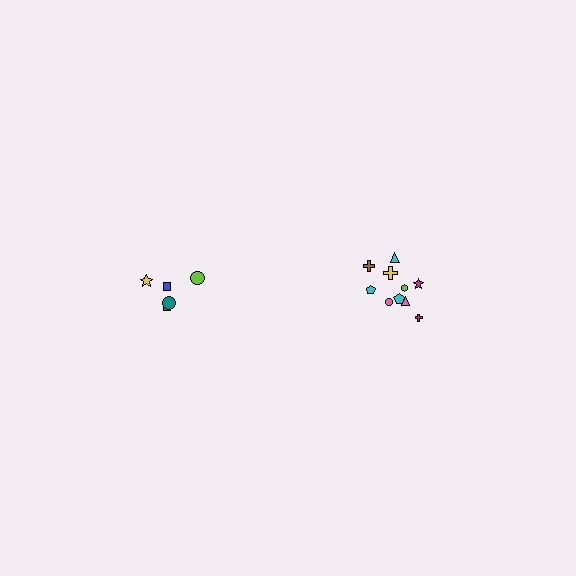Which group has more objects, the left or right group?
The right group.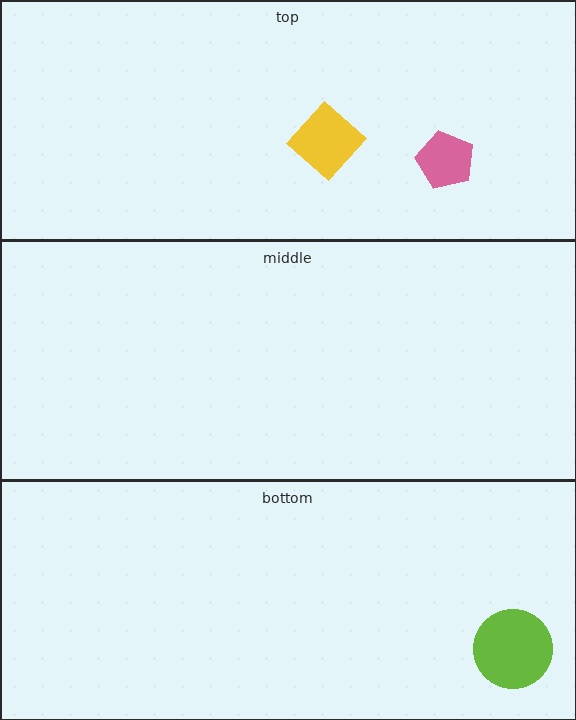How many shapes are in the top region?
2.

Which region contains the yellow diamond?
The top region.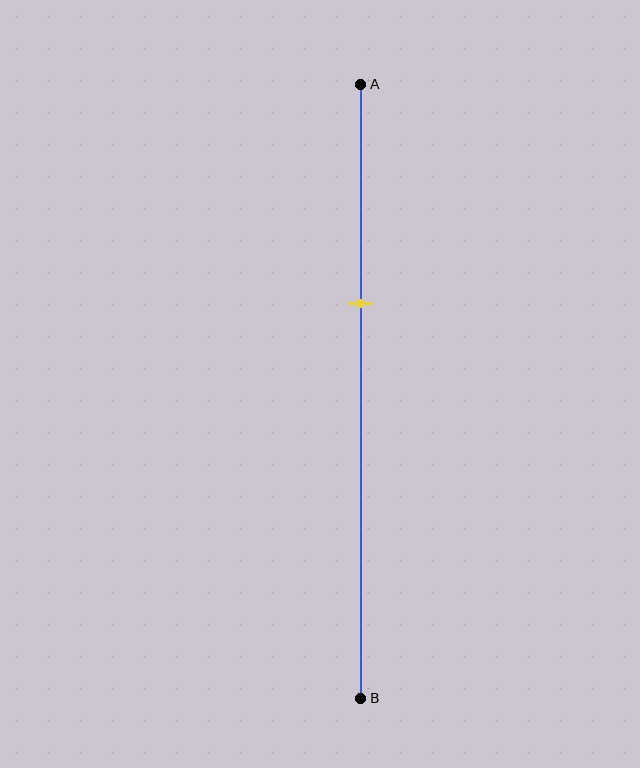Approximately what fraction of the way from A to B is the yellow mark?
The yellow mark is approximately 35% of the way from A to B.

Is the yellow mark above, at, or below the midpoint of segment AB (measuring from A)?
The yellow mark is above the midpoint of segment AB.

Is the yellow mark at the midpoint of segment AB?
No, the mark is at about 35% from A, not at the 50% midpoint.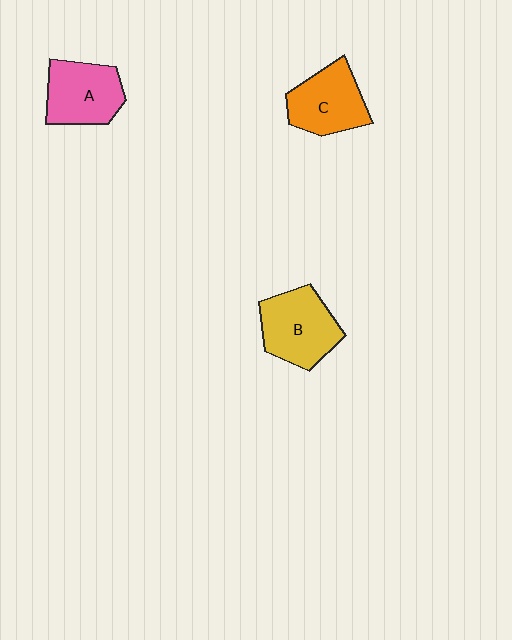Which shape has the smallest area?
Shape C (orange).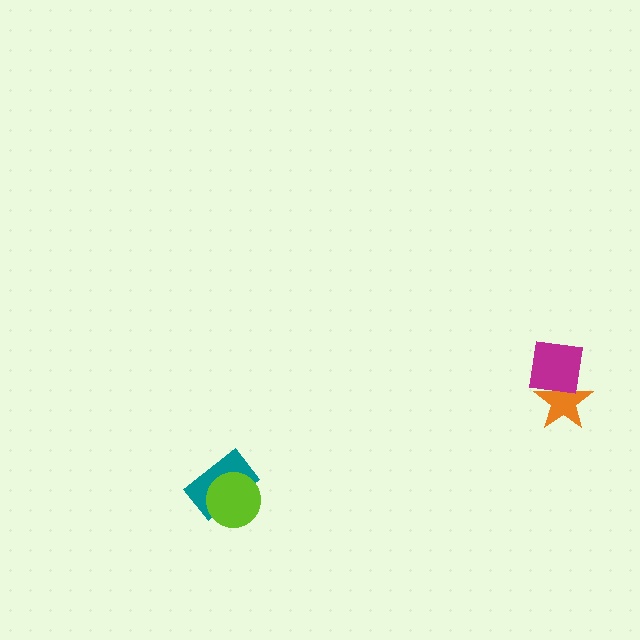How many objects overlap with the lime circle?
1 object overlaps with the lime circle.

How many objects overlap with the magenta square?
1 object overlaps with the magenta square.